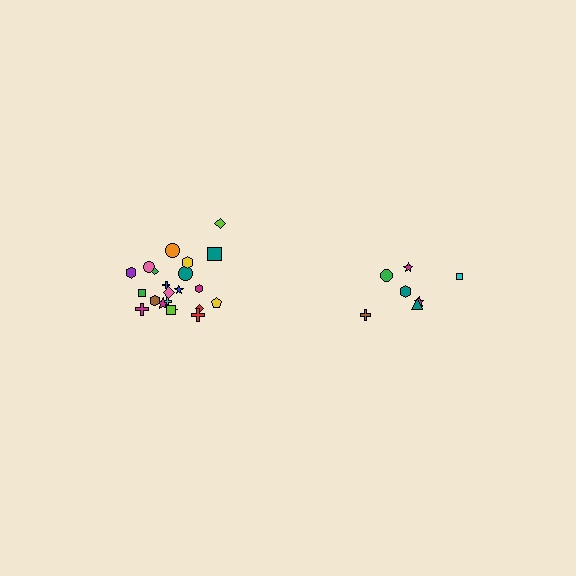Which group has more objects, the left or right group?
The left group.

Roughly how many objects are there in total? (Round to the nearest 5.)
Roughly 30 objects in total.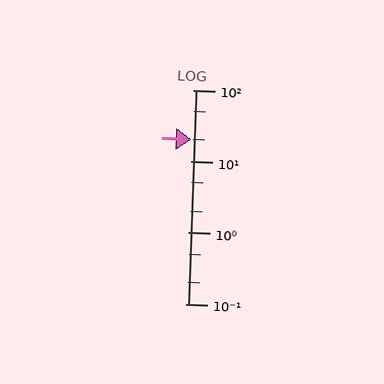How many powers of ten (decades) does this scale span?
The scale spans 3 decades, from 0.1 to 100.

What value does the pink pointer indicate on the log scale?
The pointer indicates approximately 20.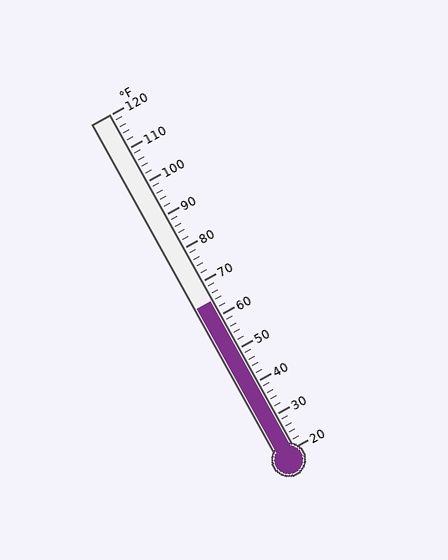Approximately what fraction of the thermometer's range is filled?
The thermometer is filled to approximately 45% of its range.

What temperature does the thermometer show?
The thermometer shows approximately 64°F.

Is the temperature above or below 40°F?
The temperature is above 40°F.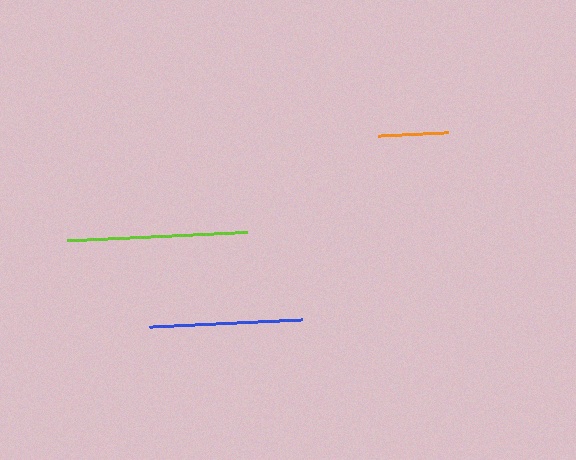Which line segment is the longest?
The lime line is the longest at approximately 180 pixels.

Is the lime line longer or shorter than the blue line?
The lime line is longer than the blue line.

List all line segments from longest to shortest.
From longest to shortest: lime, blue, orange.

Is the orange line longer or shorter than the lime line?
The lime line is longer than the orange line.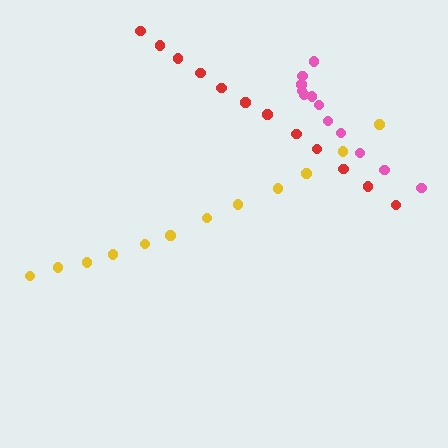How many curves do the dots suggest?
There are 3 distinct paths.